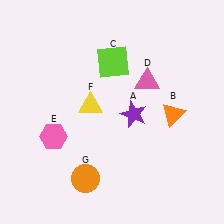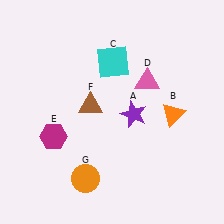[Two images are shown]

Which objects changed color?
C changed from lime to cyan. E changed from pink to magenta. F changed from yellow to brown.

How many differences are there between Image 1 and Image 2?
There are 3 differences between the two images.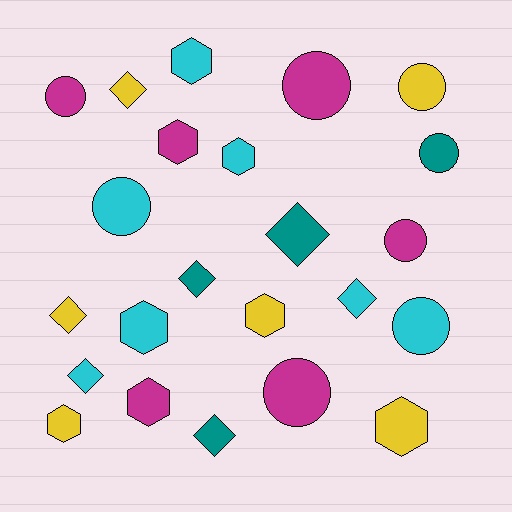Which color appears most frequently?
Cyan, with 7 objects.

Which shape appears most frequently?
Circle, with 8 objects.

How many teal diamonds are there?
There are 3 teal diamonds.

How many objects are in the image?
There are 23 objects.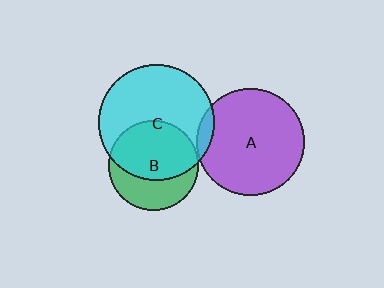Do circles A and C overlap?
Yes.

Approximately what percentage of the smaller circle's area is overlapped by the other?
Approximately 5%.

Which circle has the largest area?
Circle C (cyan).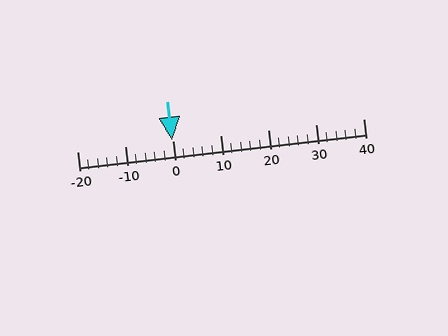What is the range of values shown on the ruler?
The ruler shows values from -20 to 40.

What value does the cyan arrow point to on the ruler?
The cyan arrow points to approximately 0.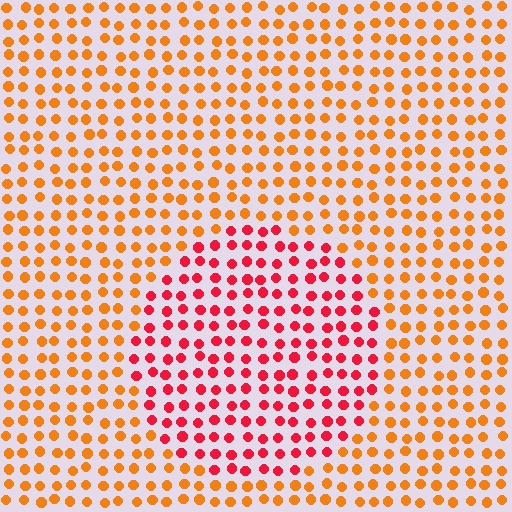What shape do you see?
I see a circle.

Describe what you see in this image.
The image is filled with small orange elements in a uniform arrangement. A circle-shaped region is visible where the elements are tinted to a slightly different hue, forming a subtle color boundary.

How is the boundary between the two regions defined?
The boundary is defined purely by a slight shift in hue (about 40 degrees). Spacing, size, and orientation are identical on both sides.